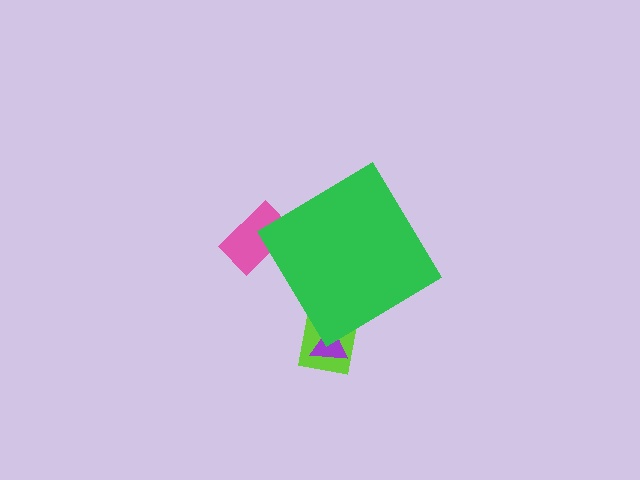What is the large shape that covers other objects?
A green diamond.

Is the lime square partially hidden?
Yes, the lime square is partially hidden behind the green diamond.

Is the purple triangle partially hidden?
Yes, the purple triangle is partially hidden behind the green diamond.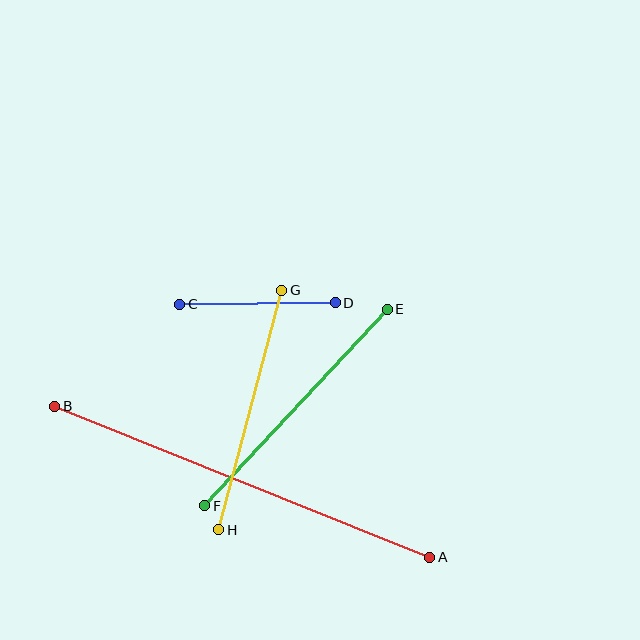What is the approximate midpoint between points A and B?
The midpoint is at approximately (242, 482) pixels.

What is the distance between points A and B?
The distance is approximately 404 pixels.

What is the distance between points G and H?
The distance is approximately 248 pixels.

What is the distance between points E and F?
The distance is approximately 268 pixels.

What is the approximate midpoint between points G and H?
The midpoint is at approximately (250, 410) pixels.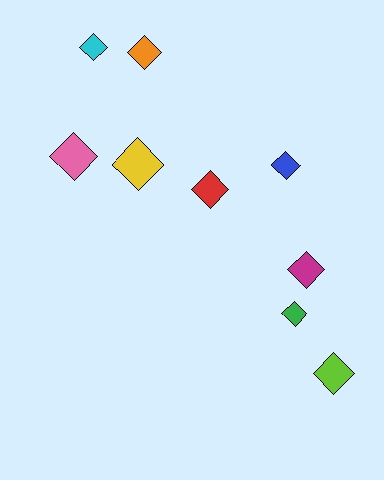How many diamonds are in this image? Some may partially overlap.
There are 9 diamonds.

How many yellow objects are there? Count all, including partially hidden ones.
There is 1 yellow object.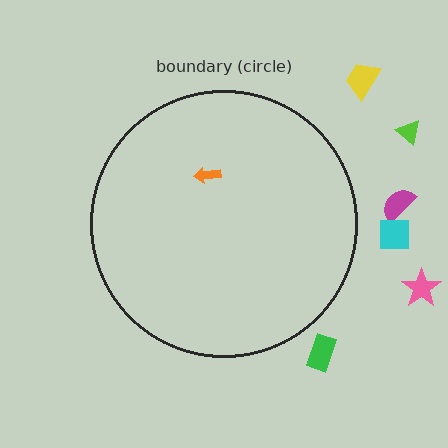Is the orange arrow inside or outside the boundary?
Inside.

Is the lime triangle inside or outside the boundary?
Outside.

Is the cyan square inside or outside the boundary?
Outside.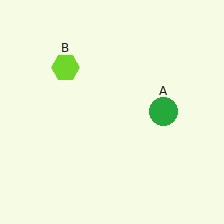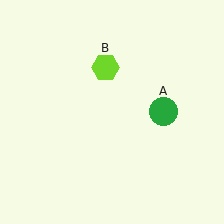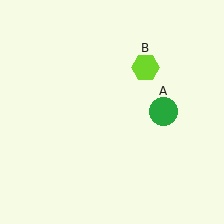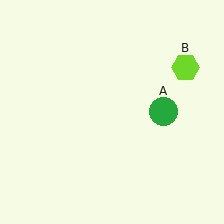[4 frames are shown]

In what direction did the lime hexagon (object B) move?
The lime hexagon (object B) moved right.